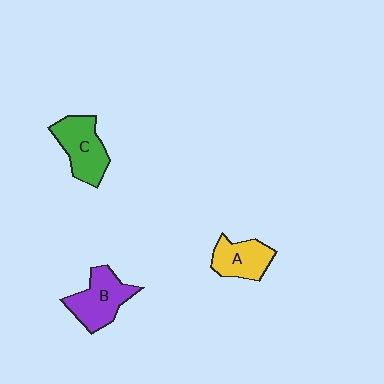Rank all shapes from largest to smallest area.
From largest to smallest: B (purple), C (green), A (yellow).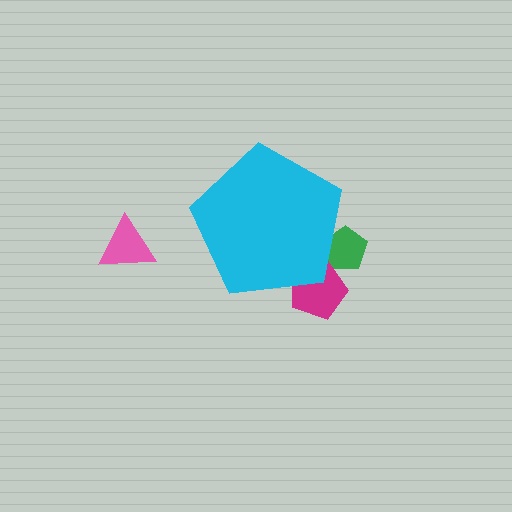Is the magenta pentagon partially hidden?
Yes, the magenta pentagon is partially hidden behind the cyan pentagon.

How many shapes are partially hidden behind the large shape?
2 shapes are partially hidden.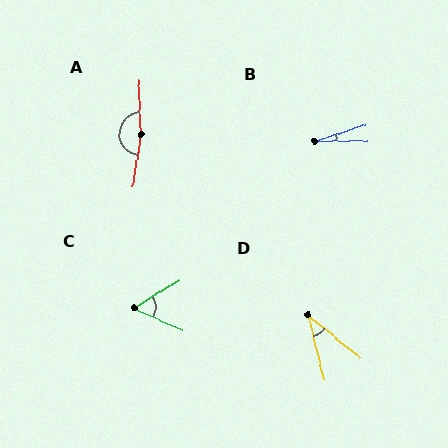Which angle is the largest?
A, at approximately 169 degrees.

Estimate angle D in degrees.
Approximately 36 degrees.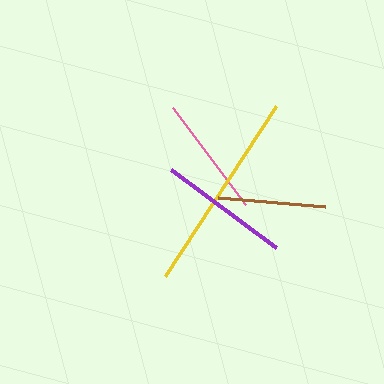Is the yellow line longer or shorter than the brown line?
The yellow line is longer than the brown line.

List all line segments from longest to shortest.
From longest to shortest: yellow, purple, pink, brown.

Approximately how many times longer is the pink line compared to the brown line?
The pink line is approximately 1.1 times the length of the brown line.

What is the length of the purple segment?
The purple segment is approximately 131 pixels long.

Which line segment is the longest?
The yellow line is the longest at approximately 203 pixels.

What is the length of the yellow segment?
The yellow segment is approximately 203 pixels long.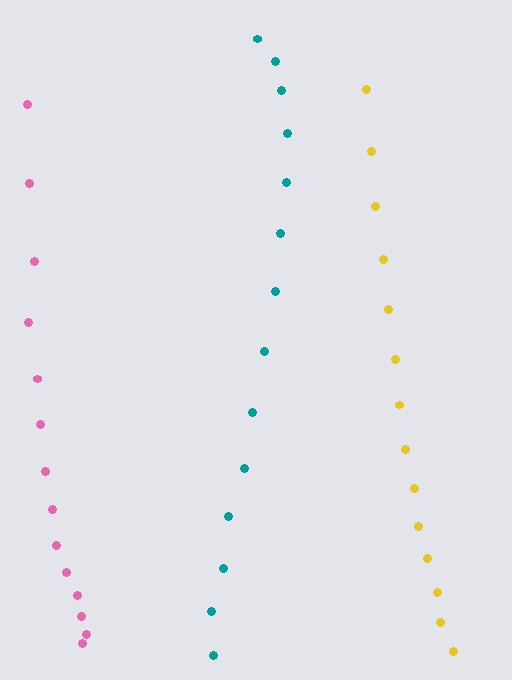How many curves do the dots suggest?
There are 3 distinct paths.